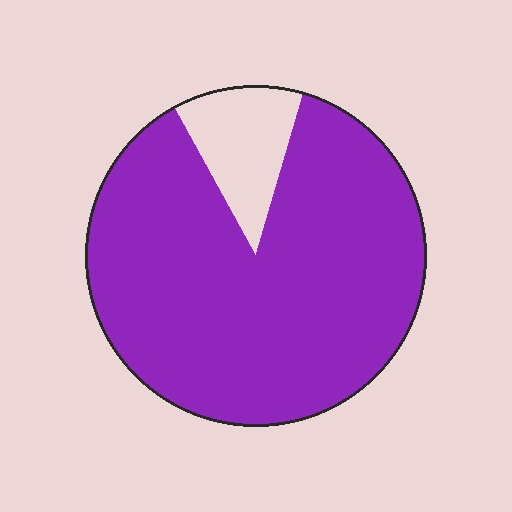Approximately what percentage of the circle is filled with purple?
Approximately 90%.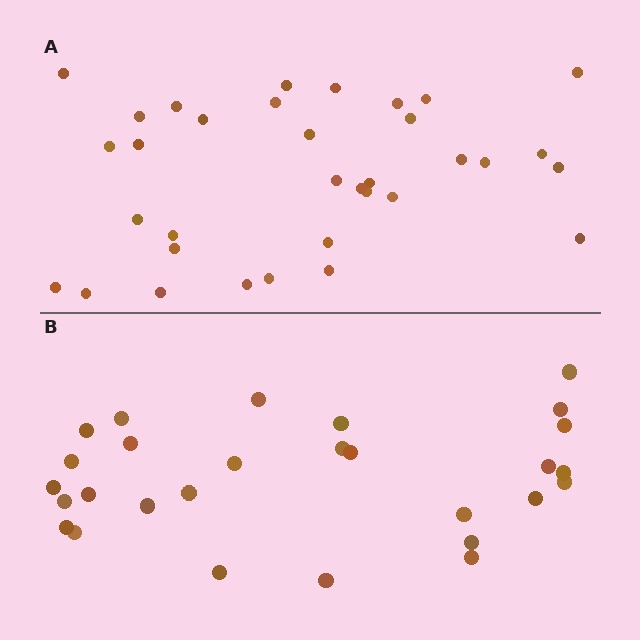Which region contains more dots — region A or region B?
Region A (the top region) has more dots.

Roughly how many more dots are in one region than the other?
Region A has about 6 more dots than region B.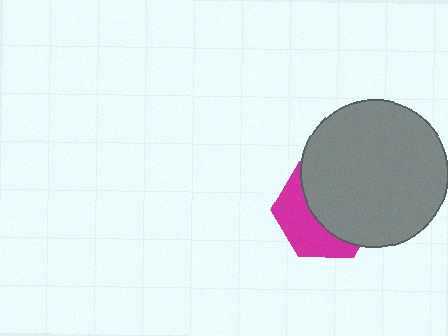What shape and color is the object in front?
The object in front is a gray circle.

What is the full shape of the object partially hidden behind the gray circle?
The partially hidden object is a magenta hexagon.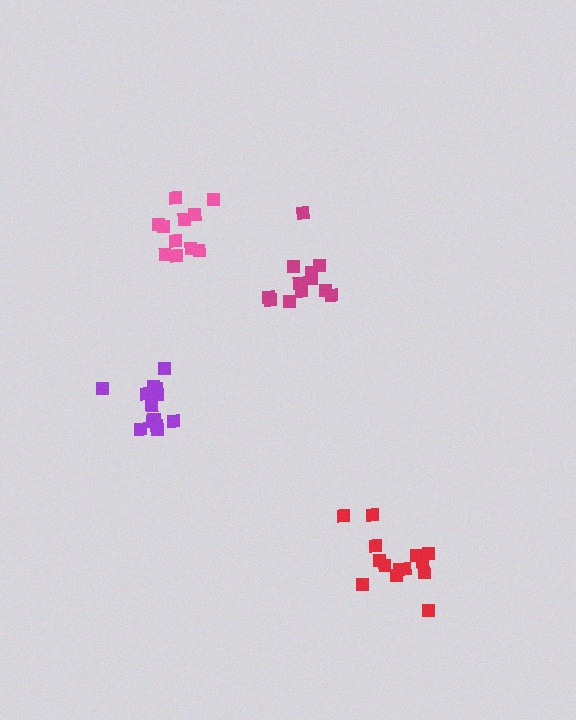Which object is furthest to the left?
The purple cluster is leftmost.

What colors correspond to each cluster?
The clusters are colored: pink, purple, magenta, red.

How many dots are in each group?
Group 1: 11 dots, Group 2: 14 dots, Group 3: 12 dots, Group 4: 14 dots (51 total).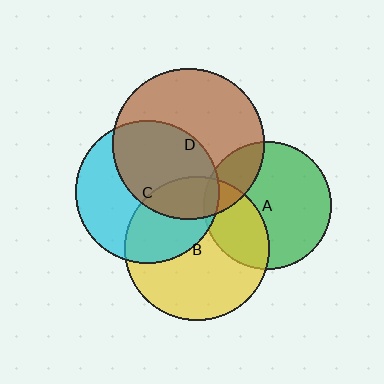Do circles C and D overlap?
Yes.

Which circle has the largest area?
Circle D (brown).